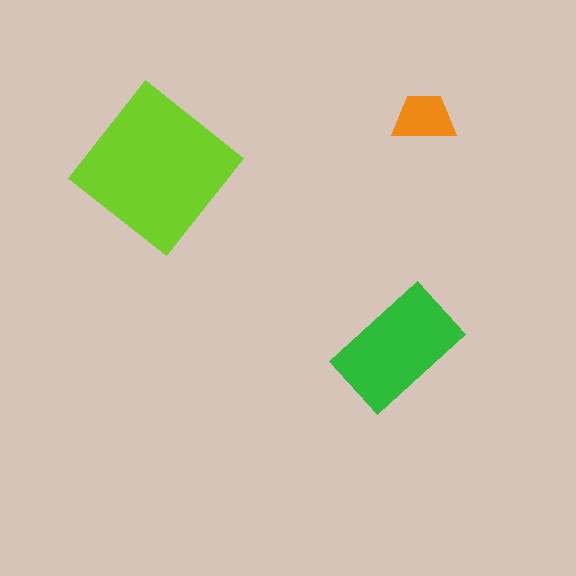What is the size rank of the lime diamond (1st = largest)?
1st.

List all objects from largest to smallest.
The lime diamond, the green rectangle, the orange trapezoid.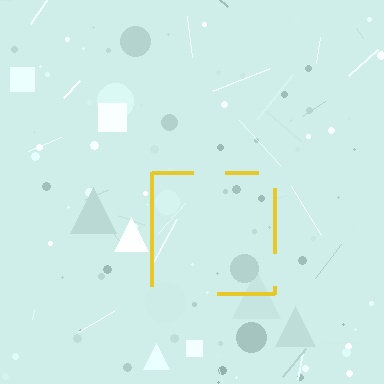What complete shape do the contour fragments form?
The contour fragments form a square.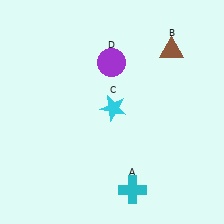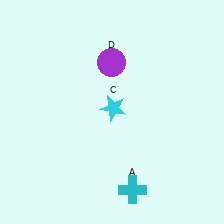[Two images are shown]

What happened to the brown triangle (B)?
The brown triangle (B) was removed in Image 2. It was in the top-right area of Image 1.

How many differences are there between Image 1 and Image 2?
There is 1 difference between the two images.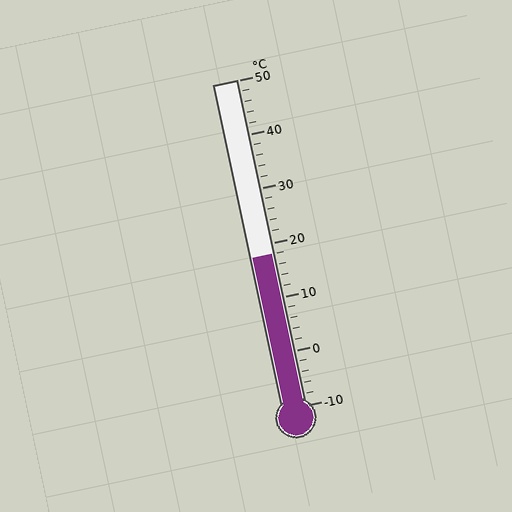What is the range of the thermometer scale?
The thermometer scale ranges from -10°C to 50°C.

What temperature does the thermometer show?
The thermometer shows approximately 18°C.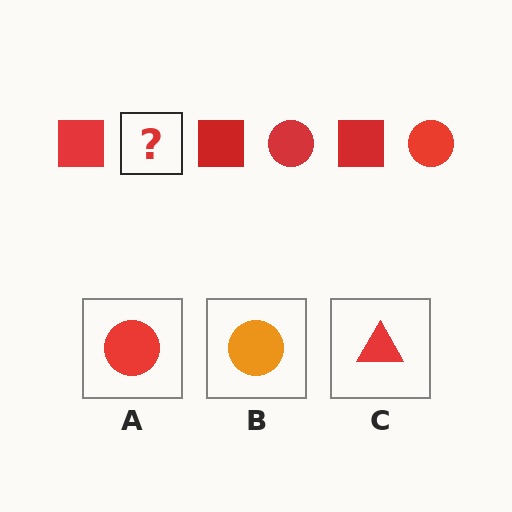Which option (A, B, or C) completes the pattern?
A.